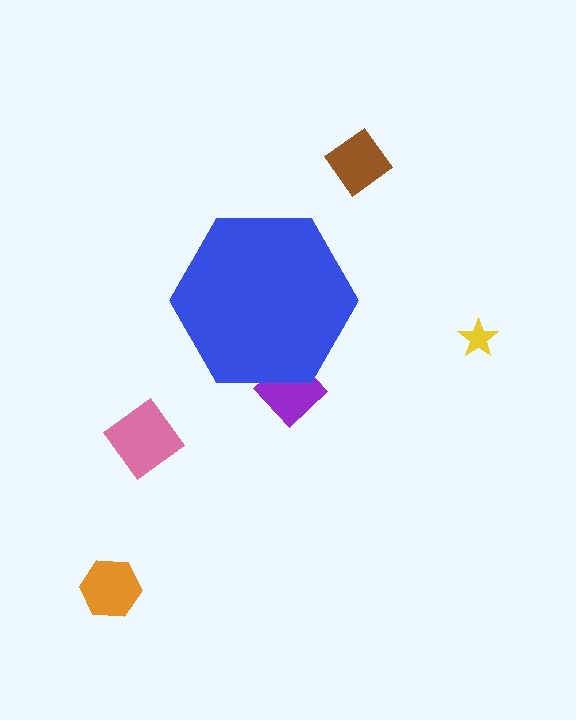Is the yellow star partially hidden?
No, the yellow star is fully visible.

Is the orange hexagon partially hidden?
No, the orange hexagon is fully visible.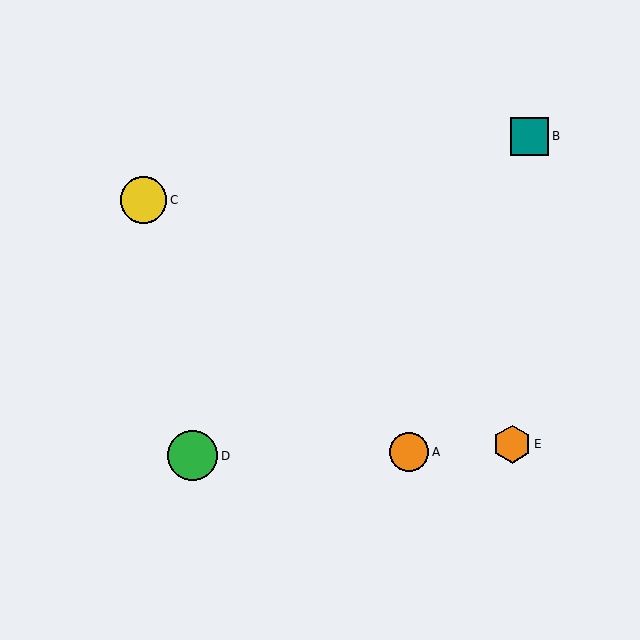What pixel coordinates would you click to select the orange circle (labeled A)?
Click at (409, 452) to select the orange circle A.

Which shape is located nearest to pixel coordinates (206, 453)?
The green circle (labeled D) at (193, 456) is nearest to that location.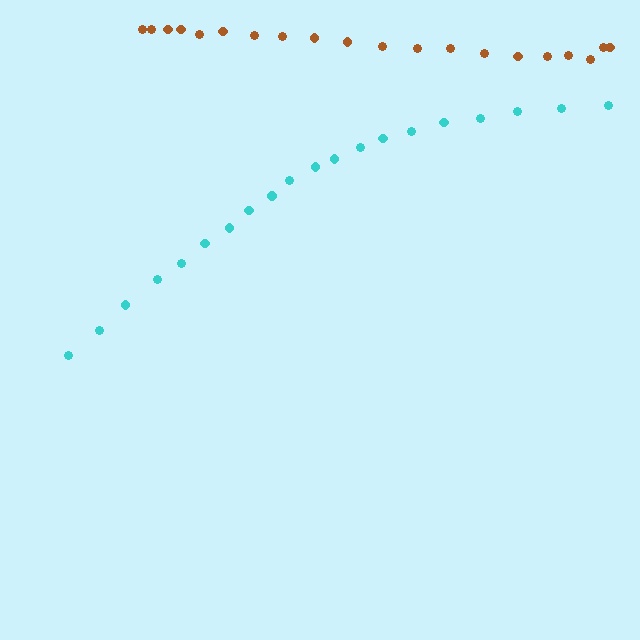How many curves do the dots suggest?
There are 2 distinct paths.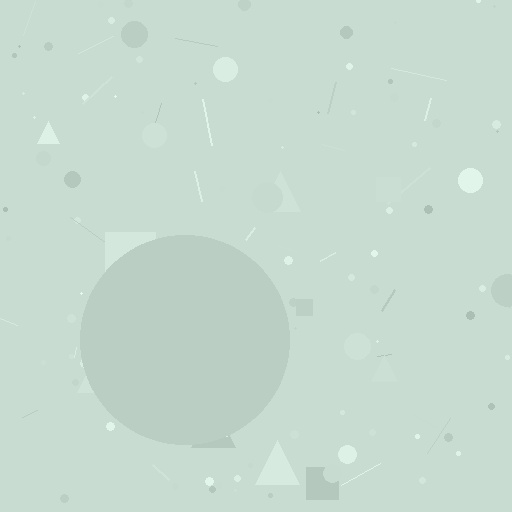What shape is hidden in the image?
A circle is hidden in the image.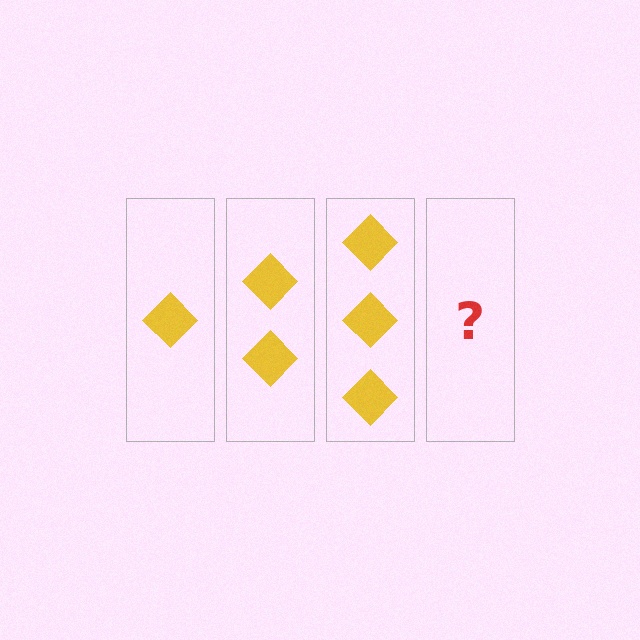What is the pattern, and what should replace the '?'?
The pattern is that each step adds one more diamond. The '?' should be 4 diamonds.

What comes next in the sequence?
The next element should be 4 diamonds.